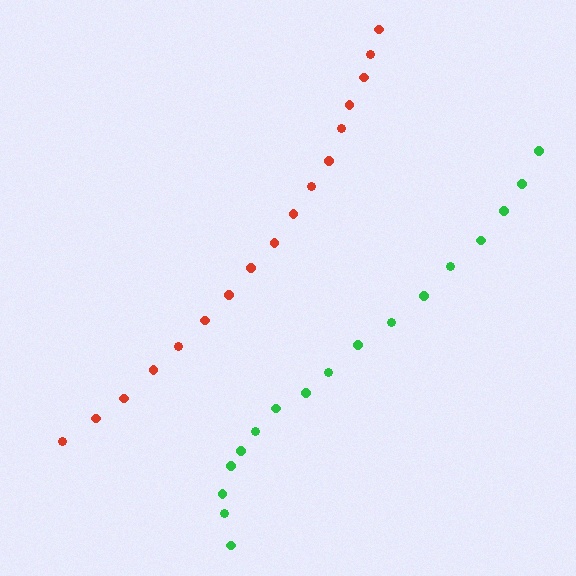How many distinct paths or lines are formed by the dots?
There are 2 distinct paths.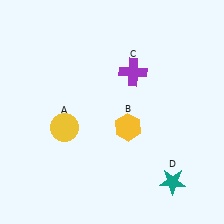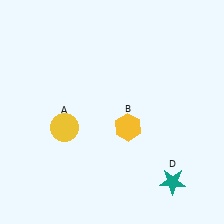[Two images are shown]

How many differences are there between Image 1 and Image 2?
There is 1 difference between the two images.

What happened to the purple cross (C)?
The purple cross (C) was removed in Image 2. It was in the top-right area of Image 1.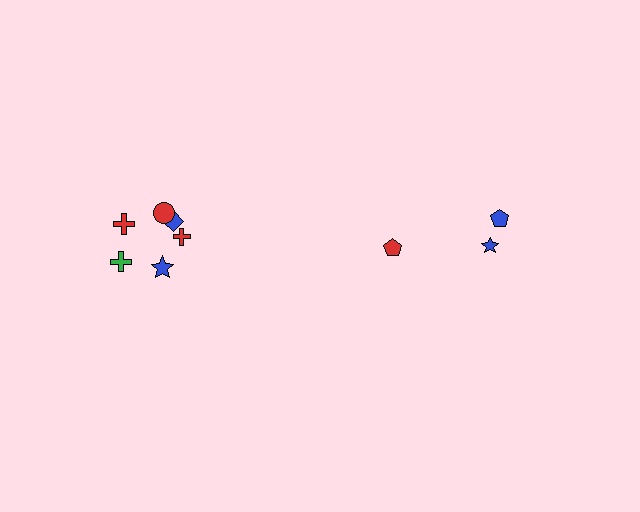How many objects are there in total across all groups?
There are 9 objects.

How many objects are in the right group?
There are 3 objects.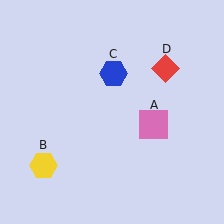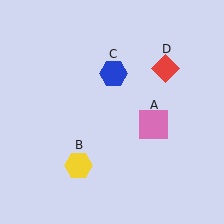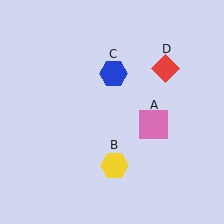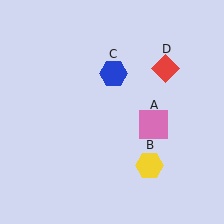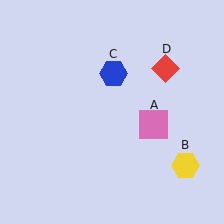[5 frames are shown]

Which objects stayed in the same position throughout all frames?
Pink square (object A) and blue hexagon (object C) and red diamond (object D) remained stationary.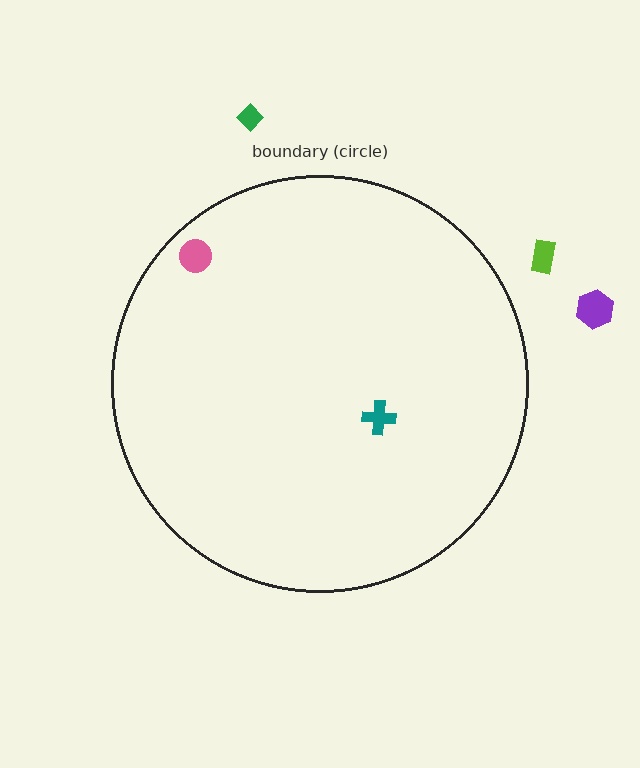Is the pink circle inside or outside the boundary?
Inside.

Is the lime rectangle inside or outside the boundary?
Outside.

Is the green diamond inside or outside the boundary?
Outside.